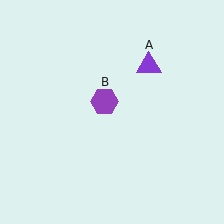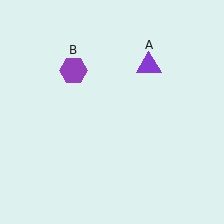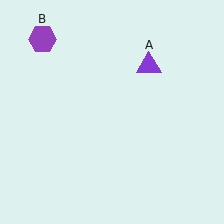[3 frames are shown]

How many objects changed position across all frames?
1 object changed position: purple hexagon (object B).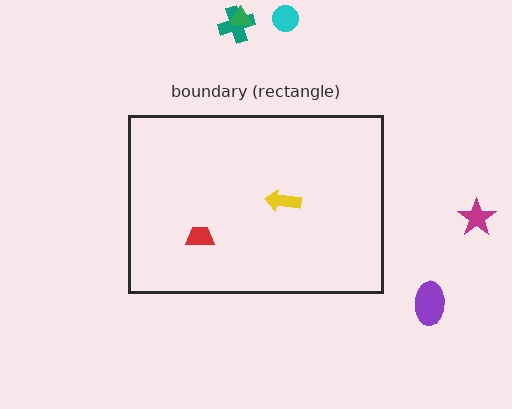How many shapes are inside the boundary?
2 inside, 5 outside.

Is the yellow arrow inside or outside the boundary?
Inside.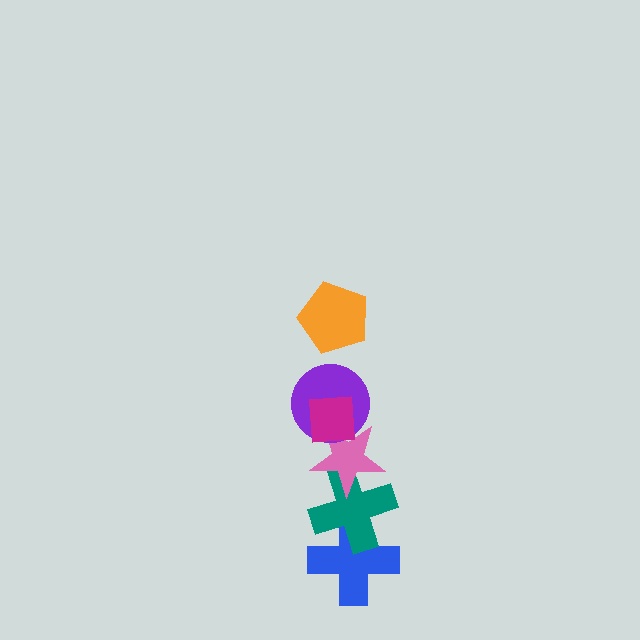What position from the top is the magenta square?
The magenta square is 2nd from the top.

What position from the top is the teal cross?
The teal cross is 5th from the top.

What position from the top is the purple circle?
The purple circle is 3rd from the top.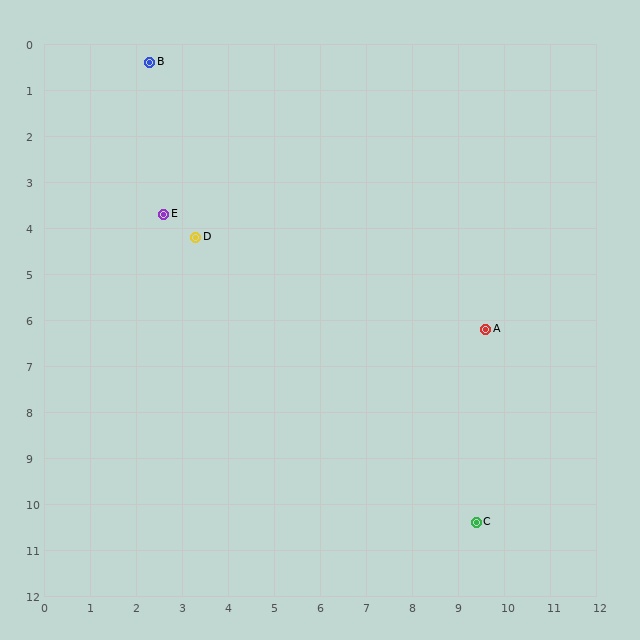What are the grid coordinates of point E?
Point E is at approximately (2.6, 3.7).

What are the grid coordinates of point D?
Point D is at approximately (3.3, 4.2).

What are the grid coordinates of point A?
Point A is at approximately (9.6, 6.2).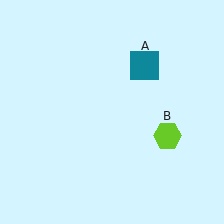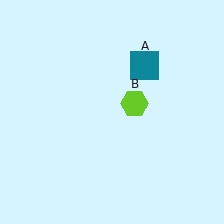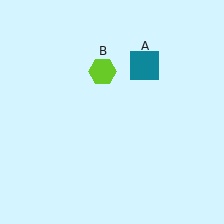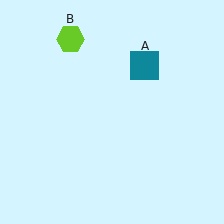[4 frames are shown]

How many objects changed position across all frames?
1 object changed position: lime hexagon (object B).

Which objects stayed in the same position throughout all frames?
Teal square (object A) remained stationary.